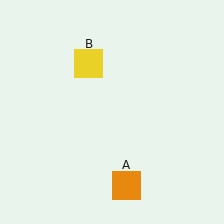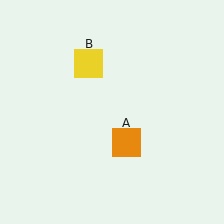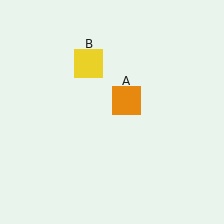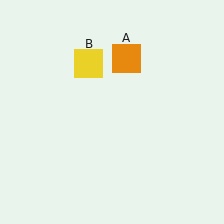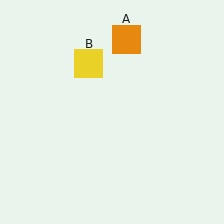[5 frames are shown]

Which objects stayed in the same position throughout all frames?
Yellow square (object B) remained stationary.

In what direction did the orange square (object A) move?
The orange square (object A) moved up.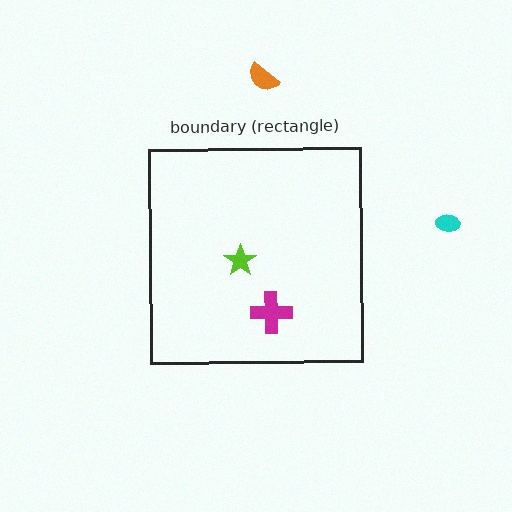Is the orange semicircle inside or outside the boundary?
Outside.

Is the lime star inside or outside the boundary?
Inside.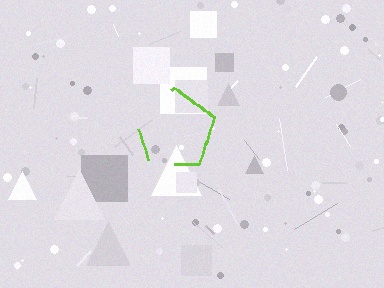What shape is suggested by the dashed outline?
The dashed outline suggests a pentagon.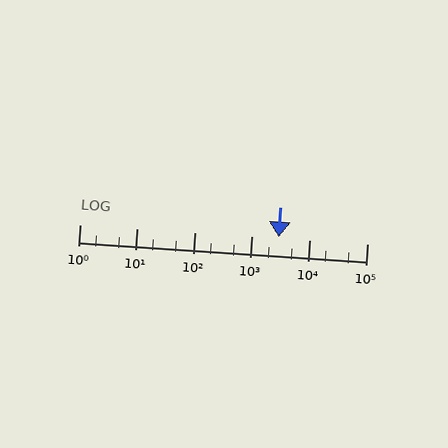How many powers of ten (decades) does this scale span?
The scale spans 5 decades, from 1 to 100000.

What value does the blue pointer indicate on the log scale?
The pointer indicates approximately 2900.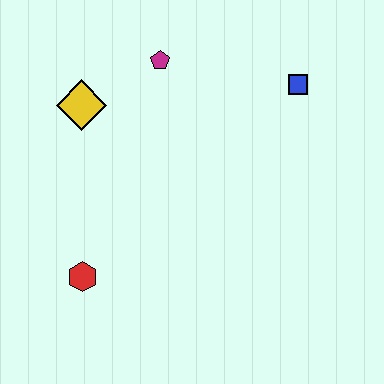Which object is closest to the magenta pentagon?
The yellow diamond is closest to the magenta pentagon.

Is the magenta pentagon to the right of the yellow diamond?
Yes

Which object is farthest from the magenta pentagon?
The red hexagon is farthest from the magenta pentagon.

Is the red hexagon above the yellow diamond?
No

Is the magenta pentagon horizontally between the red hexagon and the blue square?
Yes